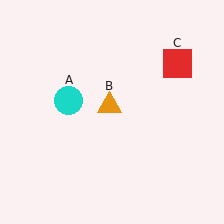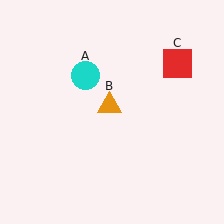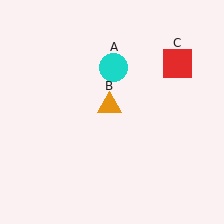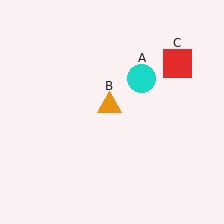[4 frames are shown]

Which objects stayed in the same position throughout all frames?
Orange triangle (object B) and red square (object C) remained stationary.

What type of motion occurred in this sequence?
The cyan circle (object A) rotated clockwise around the center of the scene.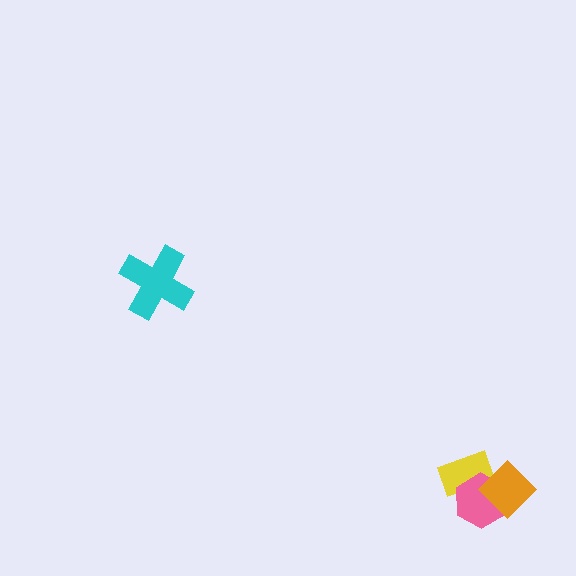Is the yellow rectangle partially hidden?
Yes, it is partially covered by another shape.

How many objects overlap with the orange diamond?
2 objects overlap with the orange diamond.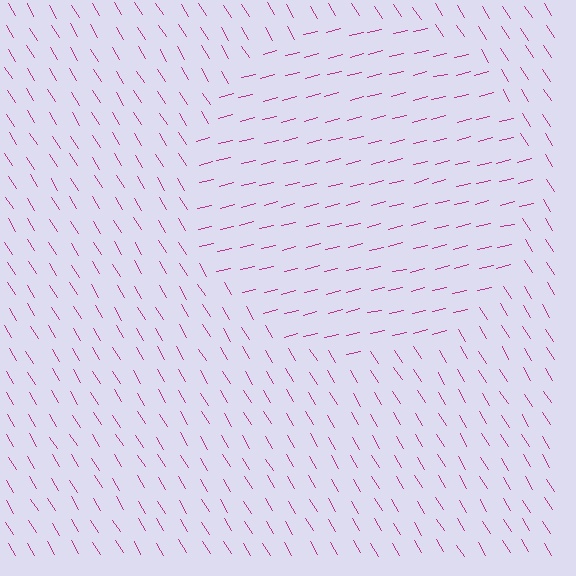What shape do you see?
I see a circle.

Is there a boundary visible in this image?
Yes, there is a texture boundary formed by a change in line orientation.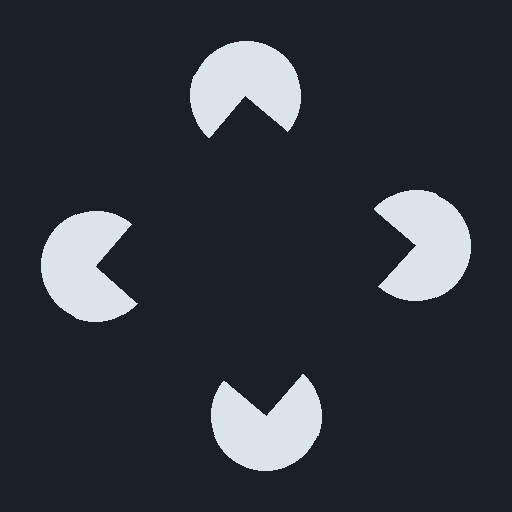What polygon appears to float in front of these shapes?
An illusory square — its edges are inferred from the aligned wedge cuts in the pac-man discs, not physically drawn.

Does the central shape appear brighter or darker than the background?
It typically appears slightly darker than the background, even though no actual brightness change is drawn.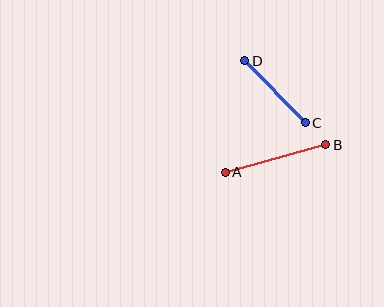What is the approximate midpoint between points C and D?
The midpoint is at approximately (275, 92) pixels.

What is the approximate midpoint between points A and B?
The midpoint is at approximately (276, 158) pixels.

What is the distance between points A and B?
The distance is approximately 104 pixels.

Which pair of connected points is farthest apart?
Points A and B are farthest apart.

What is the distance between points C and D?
The distance is approximately 86 pixels.